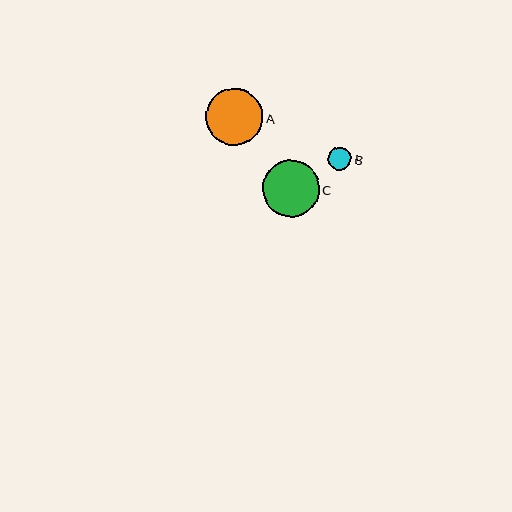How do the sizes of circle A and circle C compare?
Circle A and circle C are approximately the same size.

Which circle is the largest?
Circle A is the largest with a size of approximately 57 pixels.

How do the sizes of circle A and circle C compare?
Circle A and circle C are approximately the same size.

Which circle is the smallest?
Circle B is the smallest with a size of approximately 23 pixels.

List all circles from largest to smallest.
From largest to smallest: A, C, B.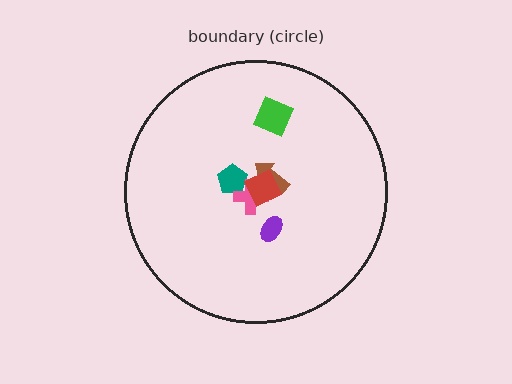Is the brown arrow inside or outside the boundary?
Inside.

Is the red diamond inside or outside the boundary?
Inside.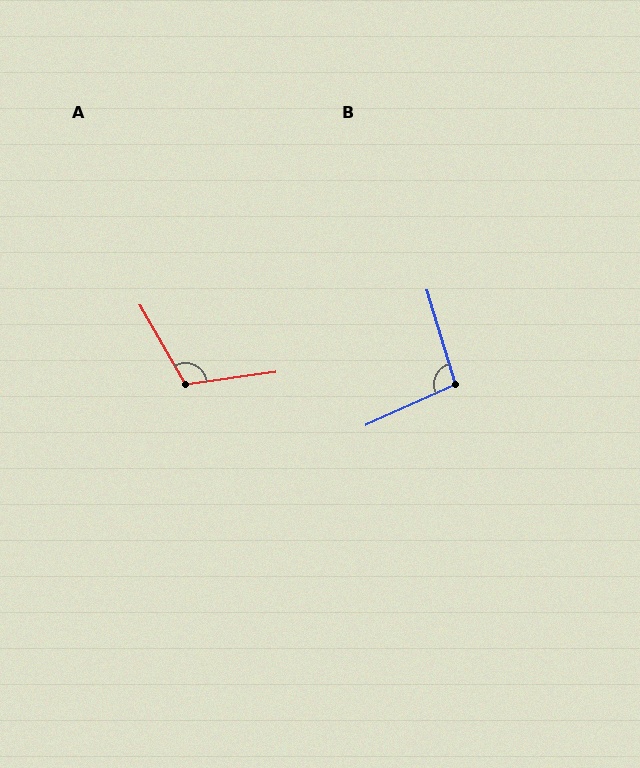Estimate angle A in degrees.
Approximately 112 degrees.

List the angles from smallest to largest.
B (98°), A (112°).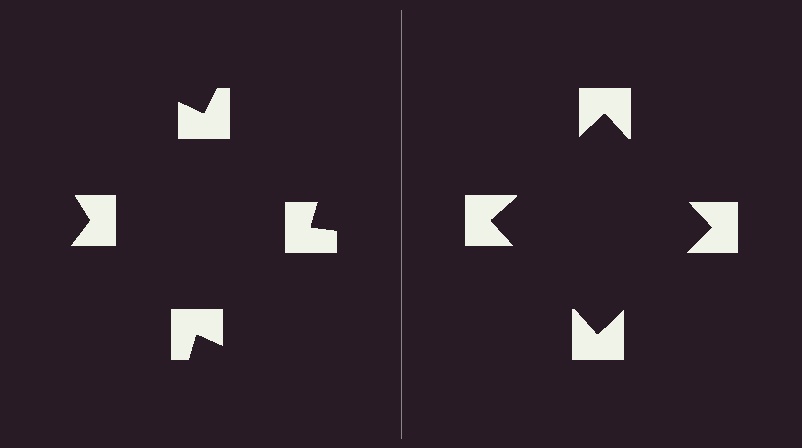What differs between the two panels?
The notched squares are positioned identically on both sides; only the wedge orientations differ. On the right they align to a square; on the left they are misaligned.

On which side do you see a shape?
An illusory square appears on the right side. On the left side the wedge cuts are rotated, so no coherent shape forms.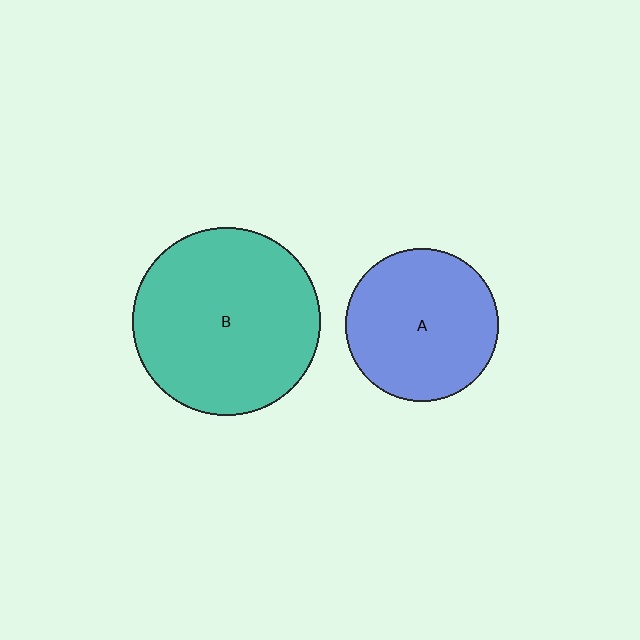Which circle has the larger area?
Circle B (teal).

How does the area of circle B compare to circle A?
Approximately 1.5 times.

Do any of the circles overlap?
No, none of the circles overlap.